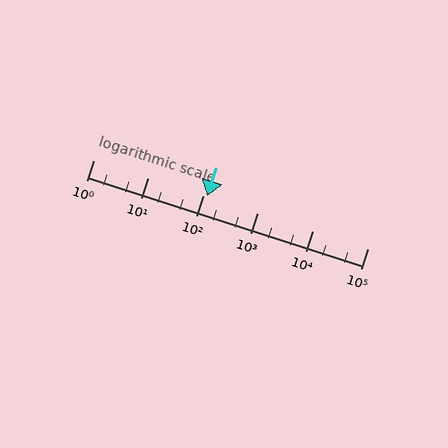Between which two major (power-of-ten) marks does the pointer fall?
The pointer is between 100 and 1000.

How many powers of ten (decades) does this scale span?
The scale spans 5 decades, from 1 to 100000.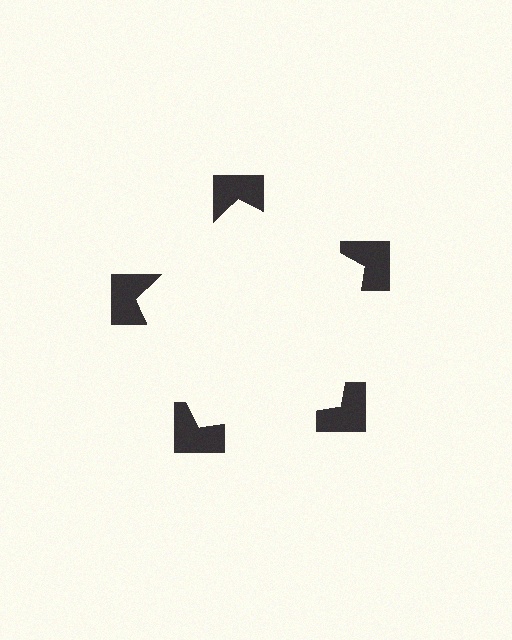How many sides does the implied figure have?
5 sides.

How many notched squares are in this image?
There are 5 — one at each vertex of the illusory pentagon.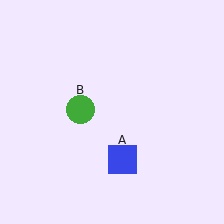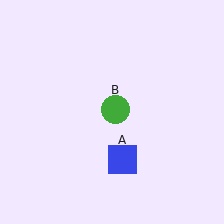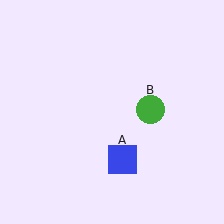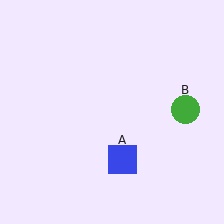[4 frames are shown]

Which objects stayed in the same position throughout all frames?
Blue square (object A) remained stationary.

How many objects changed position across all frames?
1 object changed position: green circle (object B).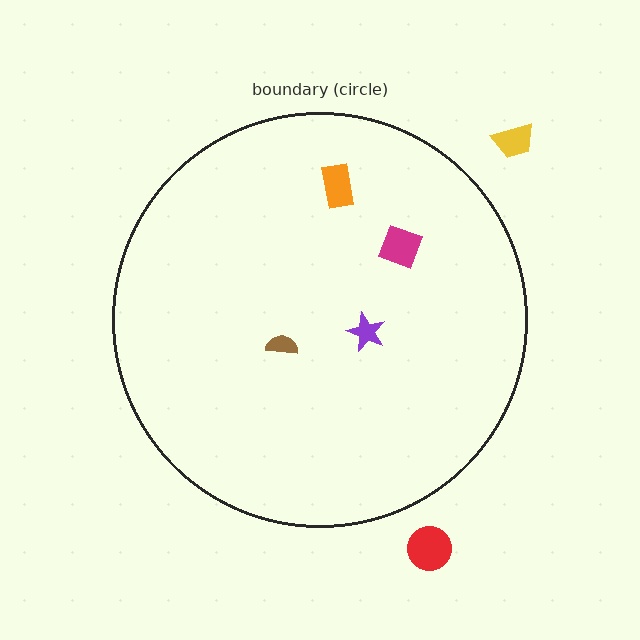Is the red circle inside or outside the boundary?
Outside.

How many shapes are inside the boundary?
4 inside, 2 outside.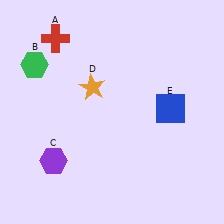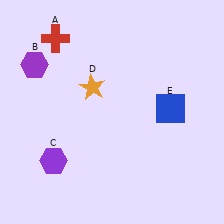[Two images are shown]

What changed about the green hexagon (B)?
In Image 1, B is green. In Image 2, it changed to purple.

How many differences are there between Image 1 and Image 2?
There is 1 difference between the two images.